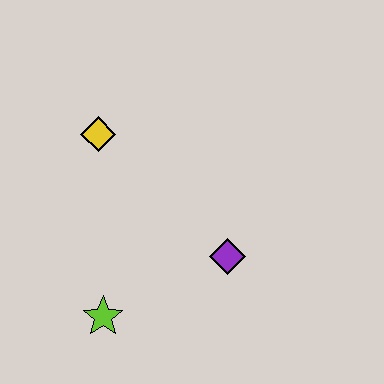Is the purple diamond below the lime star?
No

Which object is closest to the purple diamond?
The lime star is closest to the purple diamond.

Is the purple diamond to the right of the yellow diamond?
Yes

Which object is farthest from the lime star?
The yellow diamond is farthest from the lime star.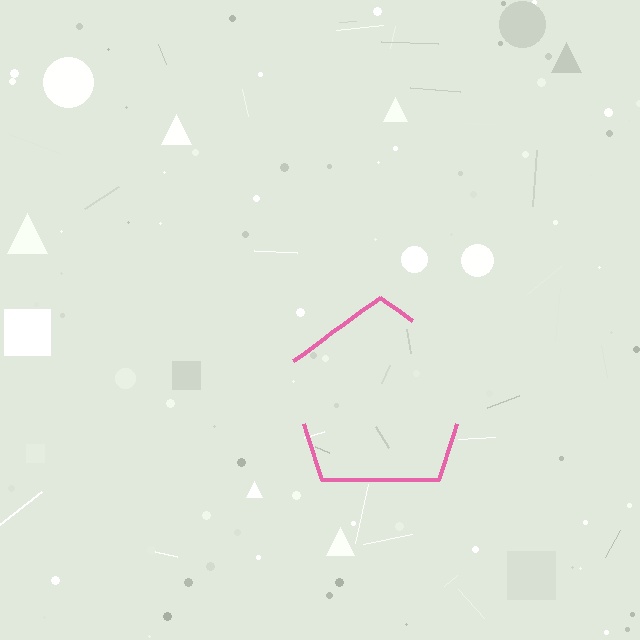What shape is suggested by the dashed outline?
The dashed outline suggests a pentagon.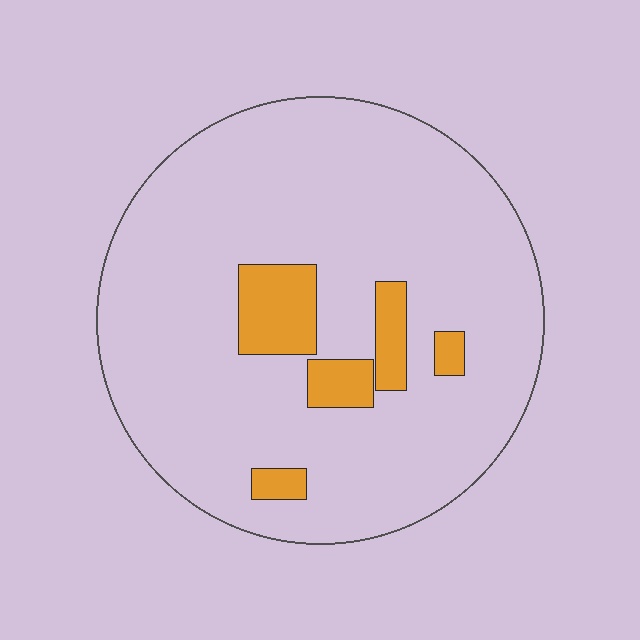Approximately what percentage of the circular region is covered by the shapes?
Approximately 10%.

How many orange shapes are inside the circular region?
5.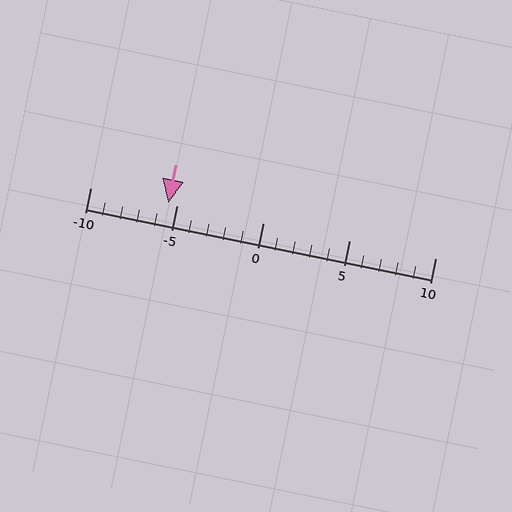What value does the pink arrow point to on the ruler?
The pink arrow points to approximately -6.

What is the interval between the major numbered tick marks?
The major tick marks are spaced 5 units apart.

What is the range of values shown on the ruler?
The ruler shows values from -10 to 10.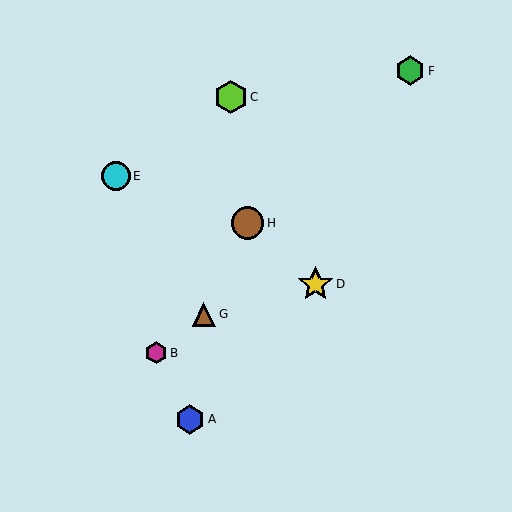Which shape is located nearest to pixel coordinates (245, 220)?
The brown circle (labeled H) at (247, 223) is nearest to that location.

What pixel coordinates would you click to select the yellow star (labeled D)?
Click at (315, 284) to select the yellow star D.